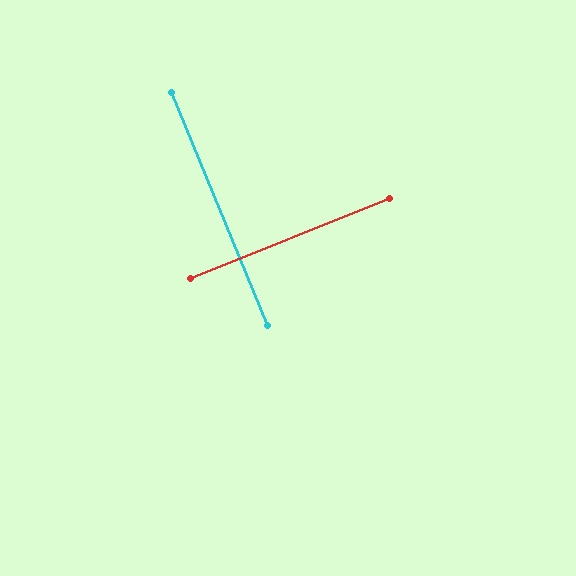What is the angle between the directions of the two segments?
Approximately 90 degrees.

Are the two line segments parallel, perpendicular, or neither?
Perpendicular — they meet at approximately 90°.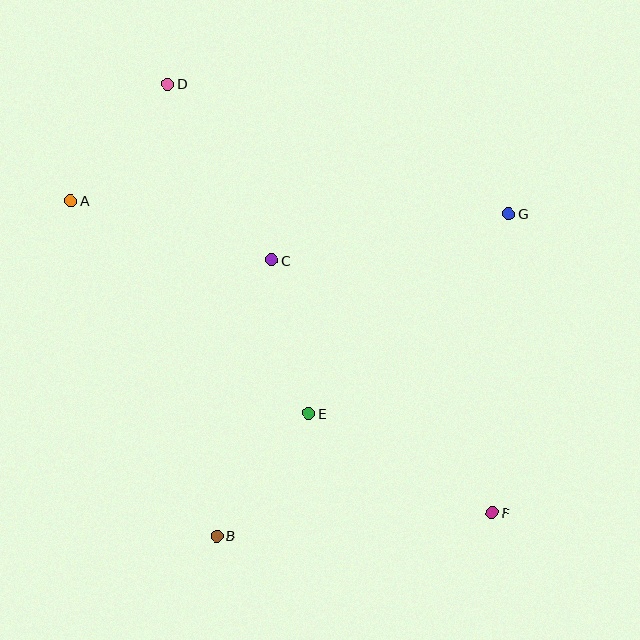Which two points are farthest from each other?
Points D and F are farthest from each other.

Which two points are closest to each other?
Points A and D are closest to each other.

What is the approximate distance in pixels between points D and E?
The distance between D and E is approximately 358 pixels.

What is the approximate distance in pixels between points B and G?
The distance between B and G is approximately 435 pixels.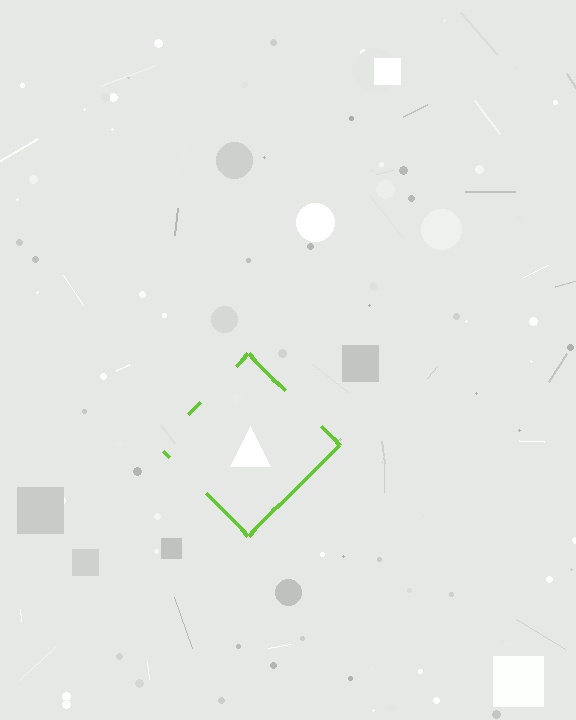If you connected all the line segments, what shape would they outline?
They would outline a diamond.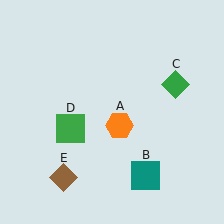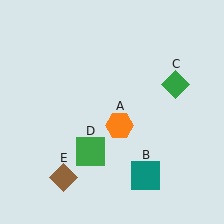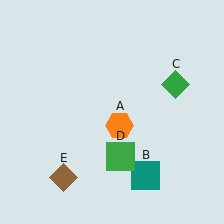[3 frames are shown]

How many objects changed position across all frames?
1 object changed position: green square (object D).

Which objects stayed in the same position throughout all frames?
Orange hexagon (object A) and teal square (object B) and green diamond (object C) and brown diamond (object E) remained stationary.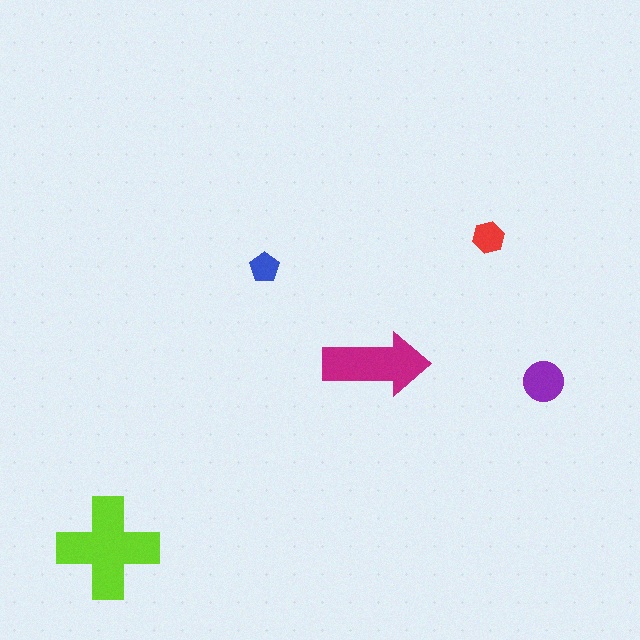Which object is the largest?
The lime cross.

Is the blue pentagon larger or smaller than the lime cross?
Smaller.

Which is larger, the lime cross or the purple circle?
The lime cross.